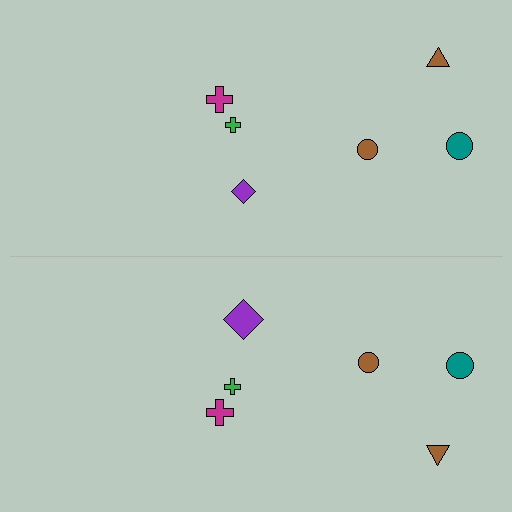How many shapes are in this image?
There are 12 shapes in this image.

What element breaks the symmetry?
The purple diamond on the bottom side has a different size than its mirror counterpart.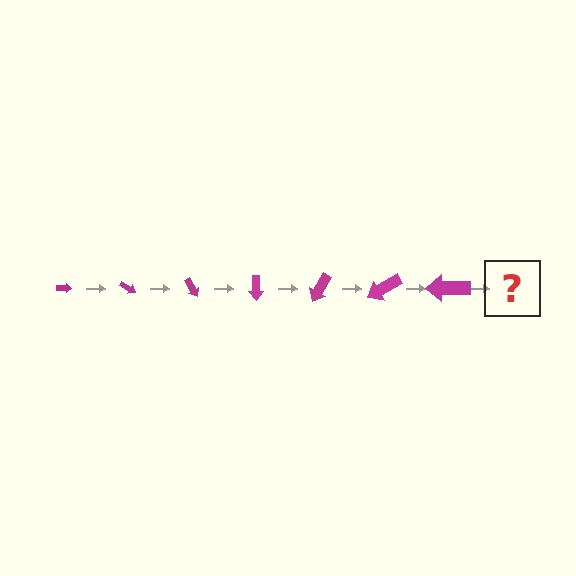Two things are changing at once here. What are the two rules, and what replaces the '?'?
The two rules are that the arrow grows larger each step and it rotates 30 degrees each step. The '?' should be an arrow, larger than the previous one and rotated 210 degrees from the start.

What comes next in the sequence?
The next element should be an arrow, larger than the previous one and rotated 210 degrees from the start.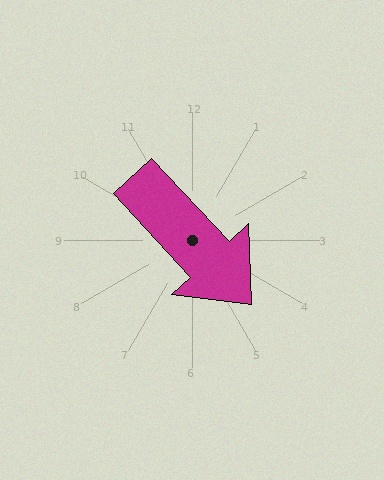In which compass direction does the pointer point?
Southeast.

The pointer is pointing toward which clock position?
Roughly 5 o'clock.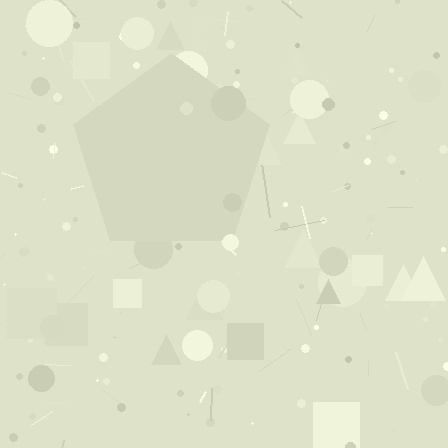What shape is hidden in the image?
A pentagon is hidden in the image.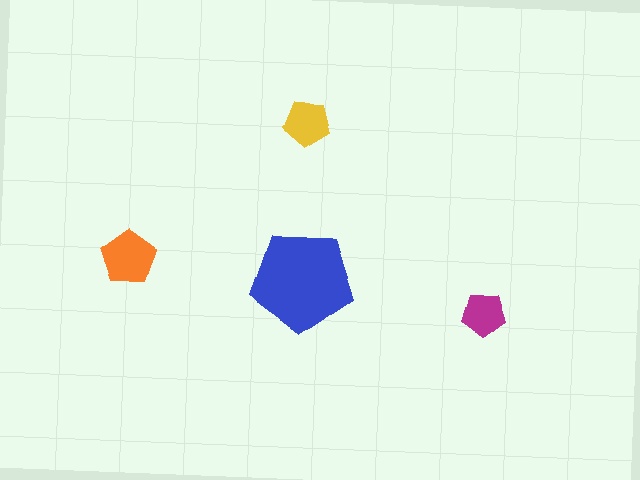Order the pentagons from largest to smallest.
the blue one, the orange one, the yellow one, the magenta one.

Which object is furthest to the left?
The orange pentagon is leftmost.